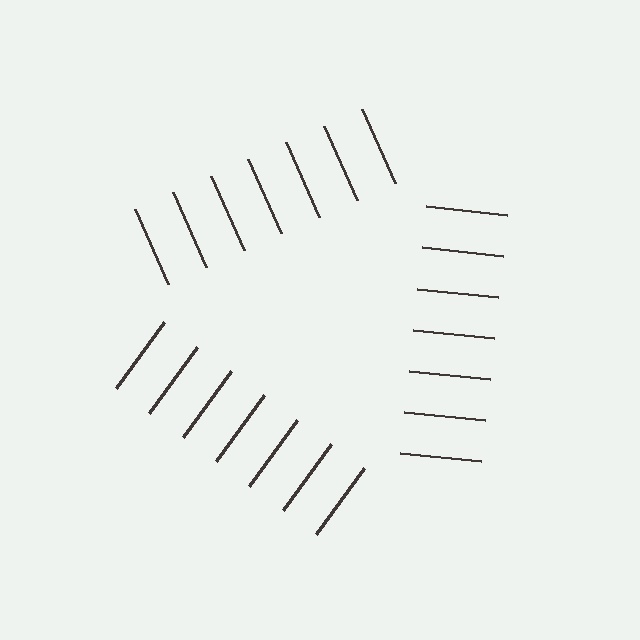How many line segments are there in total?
21 — 7 along each of the 3 edges.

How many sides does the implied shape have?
3 sides — the line-ends trace a triangle.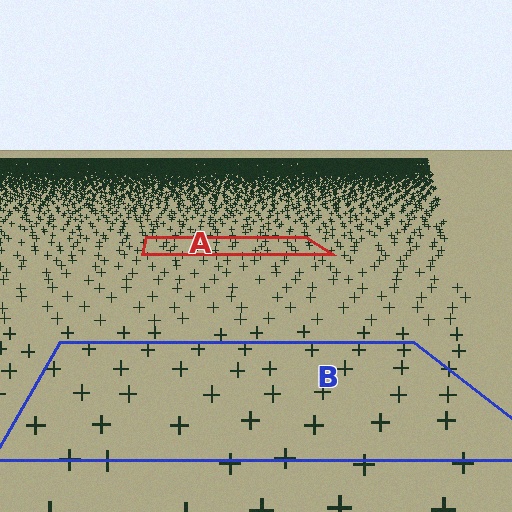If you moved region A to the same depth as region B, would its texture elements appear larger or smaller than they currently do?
They would appear larger. At a closer depth, the same texture elements are projected at a bigger on-screen size.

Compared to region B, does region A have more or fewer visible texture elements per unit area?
Region A has more texture elements per unit area — they are packed more densely because it is farther away.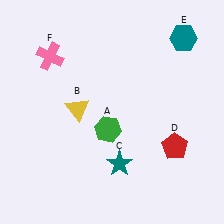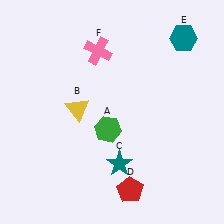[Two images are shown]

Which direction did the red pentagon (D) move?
The red pentagon (D) moved left.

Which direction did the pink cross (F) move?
The pink cross (F) moved right.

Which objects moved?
The objects that moved are: the red pentagon (D), the pink cross (F).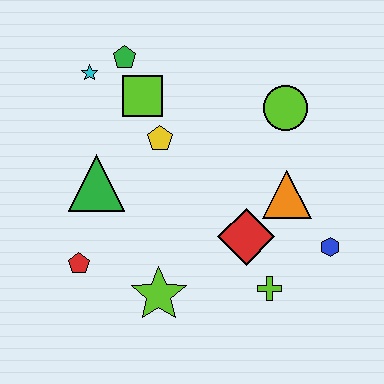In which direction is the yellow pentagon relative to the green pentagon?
The yellow pentagon is below the green pentagon.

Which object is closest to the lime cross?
The red diamond is closest to the lime cross.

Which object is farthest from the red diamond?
The cyan star is farthest from the red diamond.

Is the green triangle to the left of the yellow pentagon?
Yes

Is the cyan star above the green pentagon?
No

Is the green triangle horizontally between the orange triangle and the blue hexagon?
No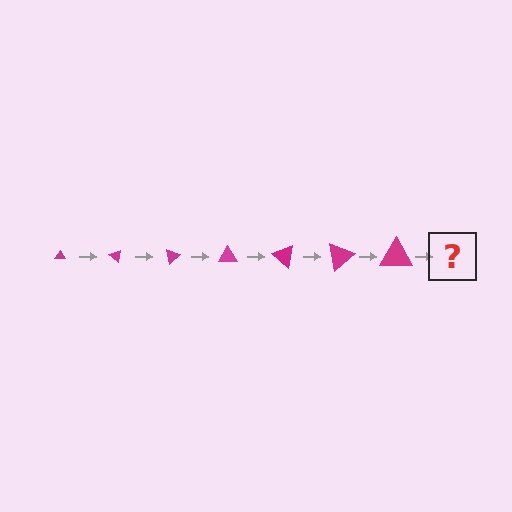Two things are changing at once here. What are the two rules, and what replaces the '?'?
The two rules are that the triangle grows larger each step and it rotates 40 degrees each step. The '?' should be a triangle, larger than the previous one and rotated 280 degrees from the start.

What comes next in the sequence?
The next element should be a triangle, larger than the previous one and rotated 280 degrees from the start.